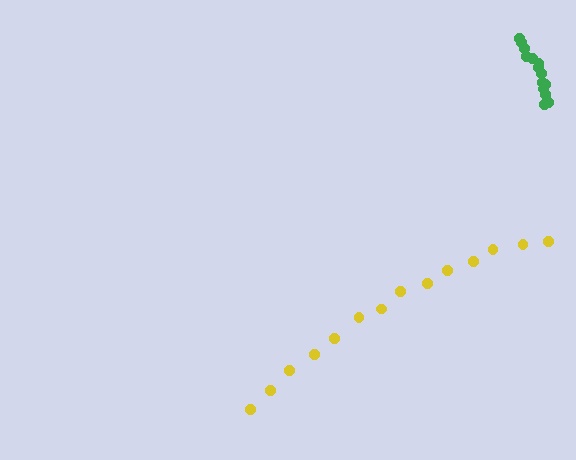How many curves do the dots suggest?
There are 2 distinct paths.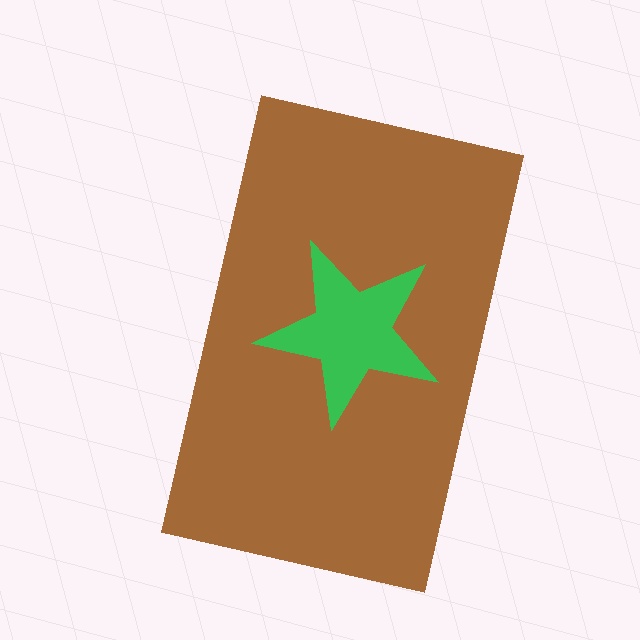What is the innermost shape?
The green star.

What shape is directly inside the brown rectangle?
The green star.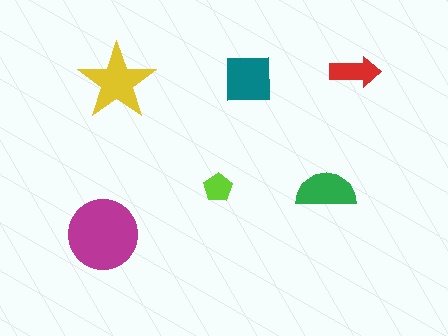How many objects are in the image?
There are 6 objects in the image.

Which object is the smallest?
The lime pentagon.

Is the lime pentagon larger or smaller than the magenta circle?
Smaller.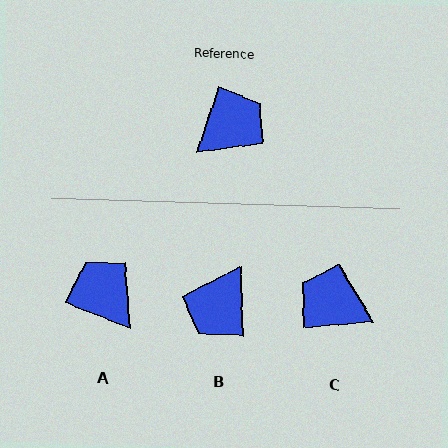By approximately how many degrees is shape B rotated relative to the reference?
Approximately 161 degrees clockwise.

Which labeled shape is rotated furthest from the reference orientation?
B, about 161 degrees away.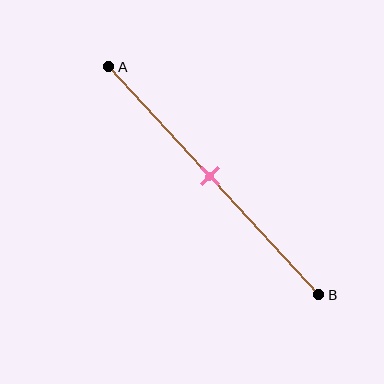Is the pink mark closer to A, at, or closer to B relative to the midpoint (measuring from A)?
The pink mark is approximately at the midpoint of segment AB.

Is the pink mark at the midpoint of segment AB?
Yes, the mark is approximately at the midpoint.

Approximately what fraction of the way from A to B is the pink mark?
The pink mark is approximately 50% of the way from A to B.